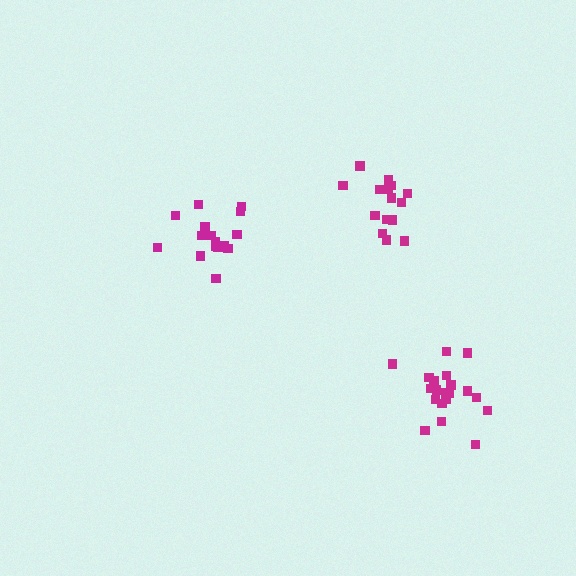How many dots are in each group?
Group 1: 20 dots, Group 2: 17 dots, Group 3: 15 dots (52 total).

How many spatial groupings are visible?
There are 3 spatial groupings.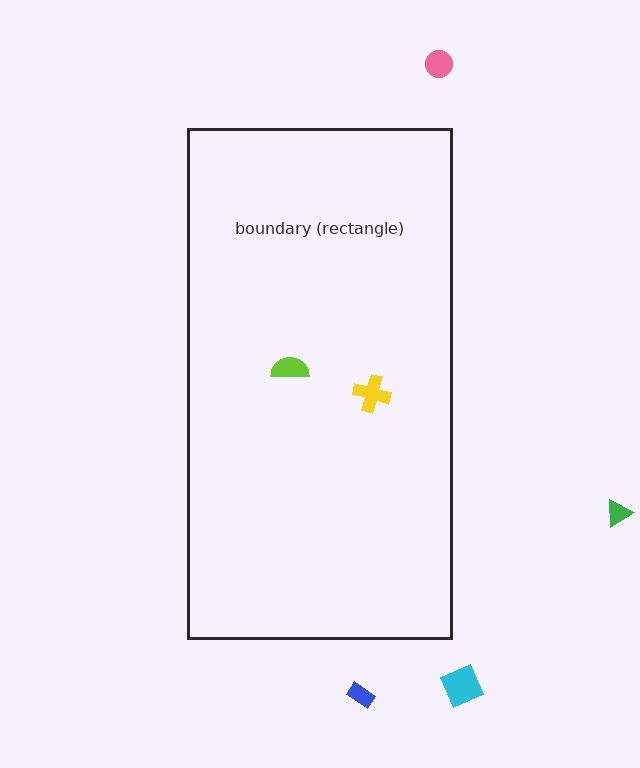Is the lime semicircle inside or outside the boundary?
Inside.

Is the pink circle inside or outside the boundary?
Outside.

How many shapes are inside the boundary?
2 inside, 4 outside.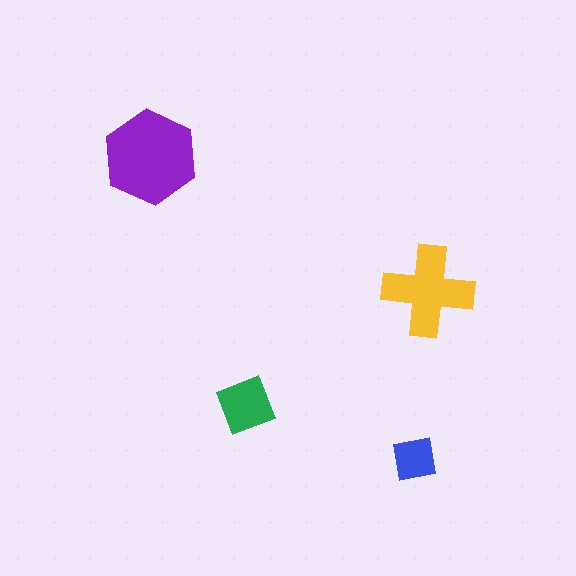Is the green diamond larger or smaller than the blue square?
Larger.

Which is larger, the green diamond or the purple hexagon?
The purple hexagon.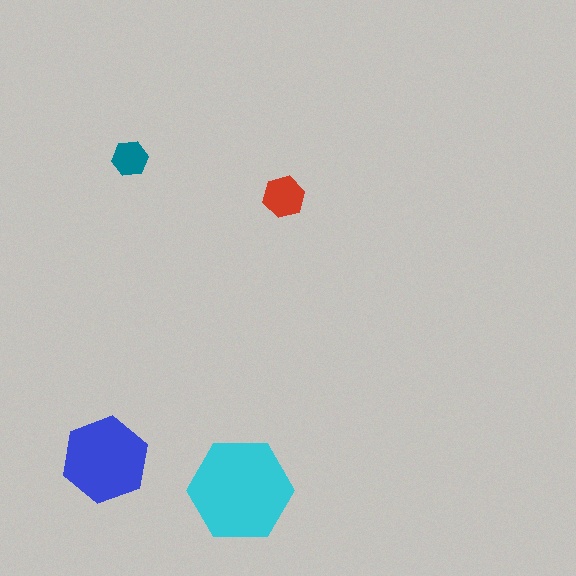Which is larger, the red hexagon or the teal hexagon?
The red one.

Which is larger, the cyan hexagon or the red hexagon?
The cyan one.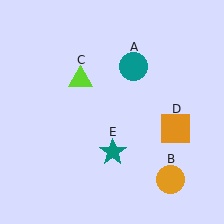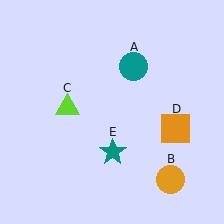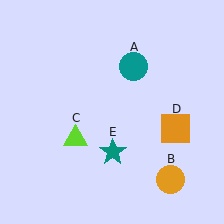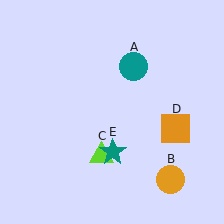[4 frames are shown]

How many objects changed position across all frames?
1 object changed position: lime triangle (object C).